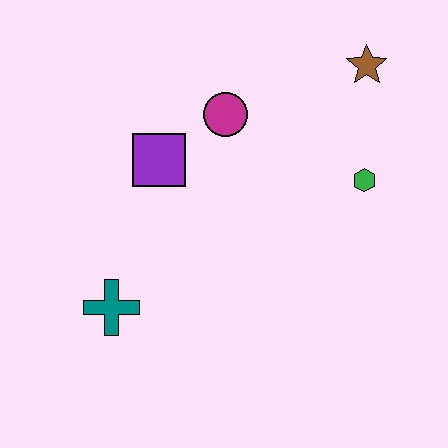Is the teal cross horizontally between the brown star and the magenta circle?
No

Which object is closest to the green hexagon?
The brown star is closest to the green hexagon.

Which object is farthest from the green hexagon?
The teal cross is farthest from the green hexagon.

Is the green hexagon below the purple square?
Yes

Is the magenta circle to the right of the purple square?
Yes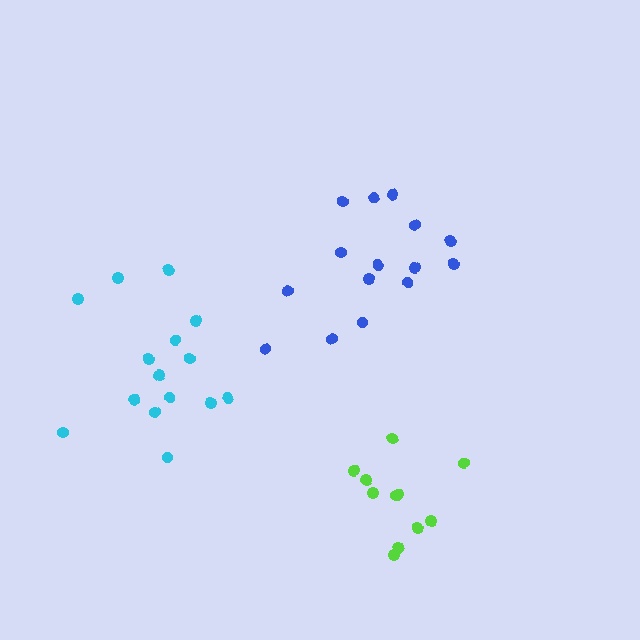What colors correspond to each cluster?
The clusters are colored: lime, blue, cyan.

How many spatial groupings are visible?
There are 3 spatial groupings.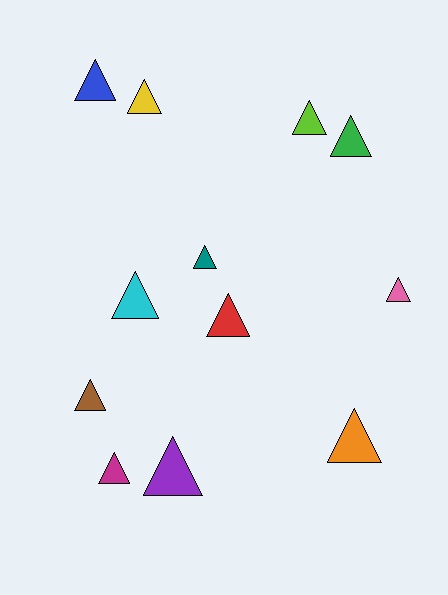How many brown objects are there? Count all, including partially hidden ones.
There is 1 brown object.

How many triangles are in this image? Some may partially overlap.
There are 12 triangles.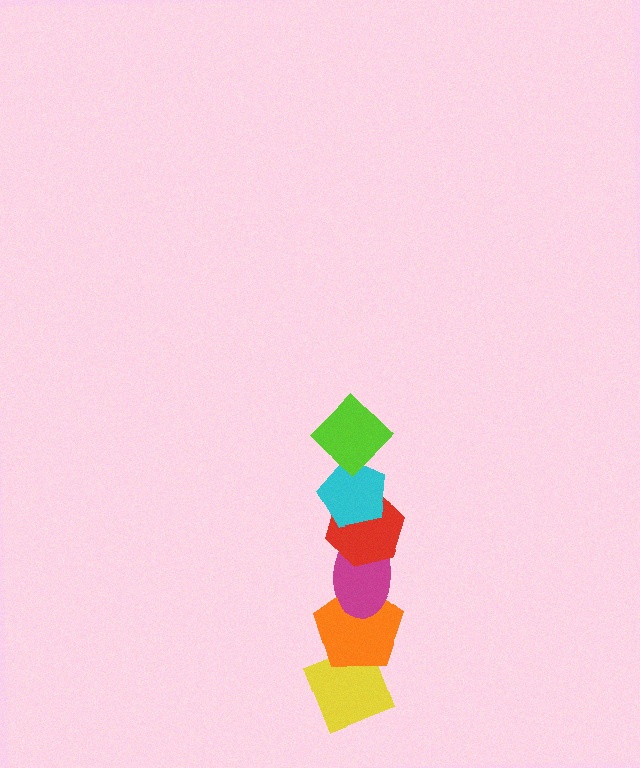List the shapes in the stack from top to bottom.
From top to bottom: the lime diamond, the cyan pentagon, the red hexagon, the magenta ellipse, the orange pentagon, the yellow diamond.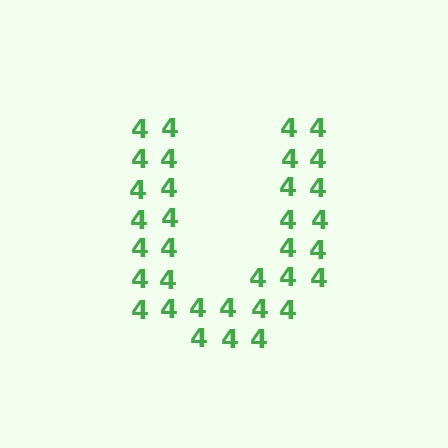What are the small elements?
The small elements are digit 4's.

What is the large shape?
The large shape is the letter U.